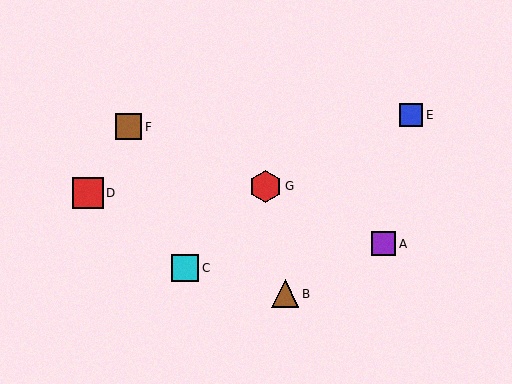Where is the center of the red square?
The center of the red square is at (88, 193).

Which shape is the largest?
The red hexagon (labeled G) is the largest.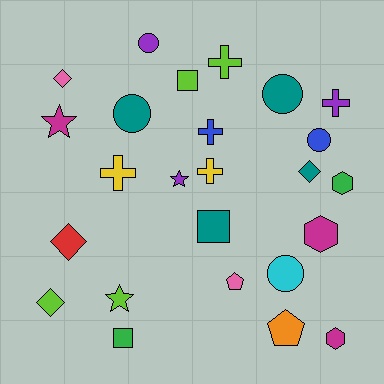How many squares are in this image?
There are 3 squares.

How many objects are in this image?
There are 25 objects.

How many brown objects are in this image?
There are no brown objects.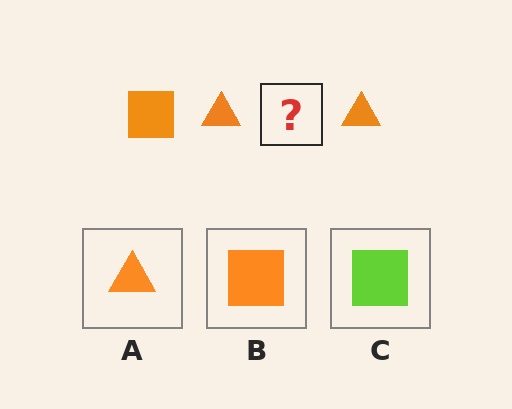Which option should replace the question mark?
Option B.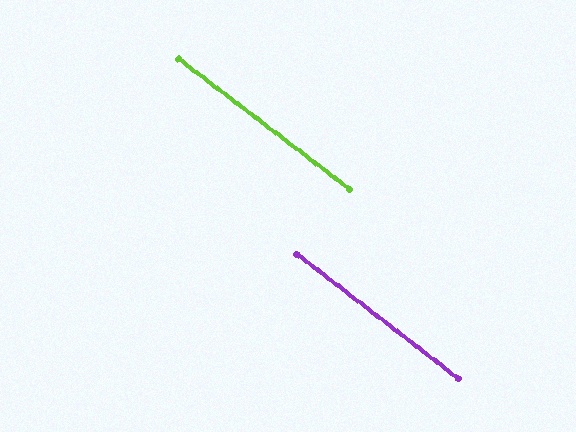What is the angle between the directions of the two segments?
Approximately 0 degrees.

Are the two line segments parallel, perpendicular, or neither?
Parallel — their directions differ by only 0.1°.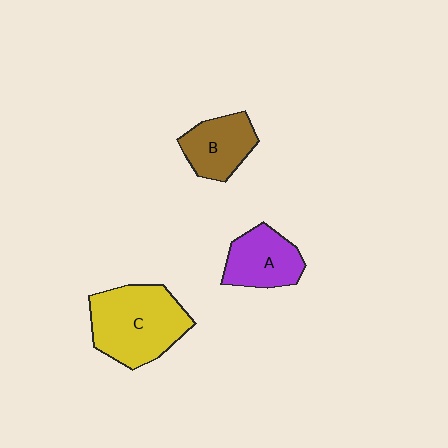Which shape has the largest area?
Shape C (yellow).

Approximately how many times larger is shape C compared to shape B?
Approximately 1.7 times.